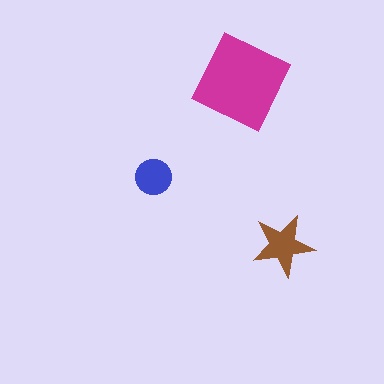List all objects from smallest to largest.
The blue circle, the brown star, the magenta square.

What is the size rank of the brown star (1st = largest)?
2nd.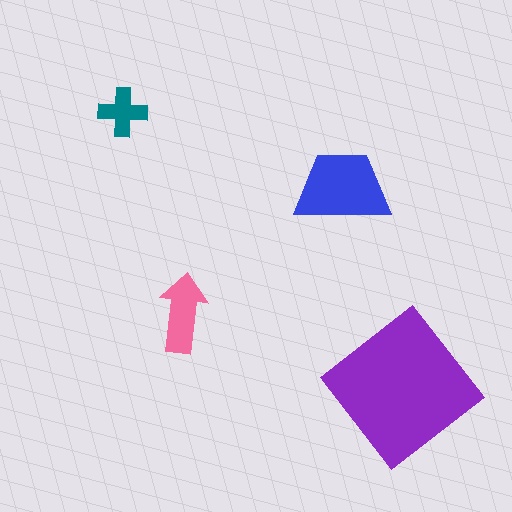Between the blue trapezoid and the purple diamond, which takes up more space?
The purple diamond.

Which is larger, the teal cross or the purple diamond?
The purple diamond.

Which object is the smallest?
The teal cross.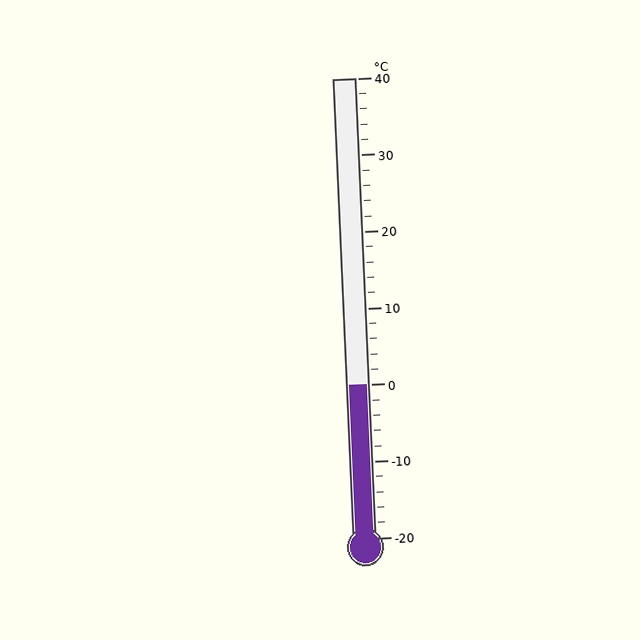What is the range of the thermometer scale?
The thermometer scale ranges from -20°C to 40°C.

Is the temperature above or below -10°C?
The temperature is above -10°C.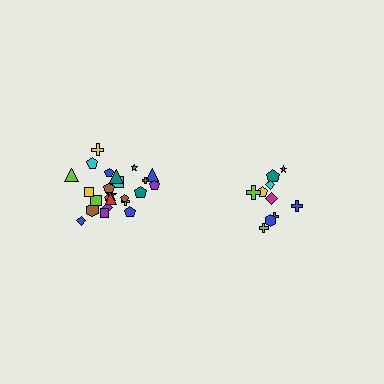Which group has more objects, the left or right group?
The left group.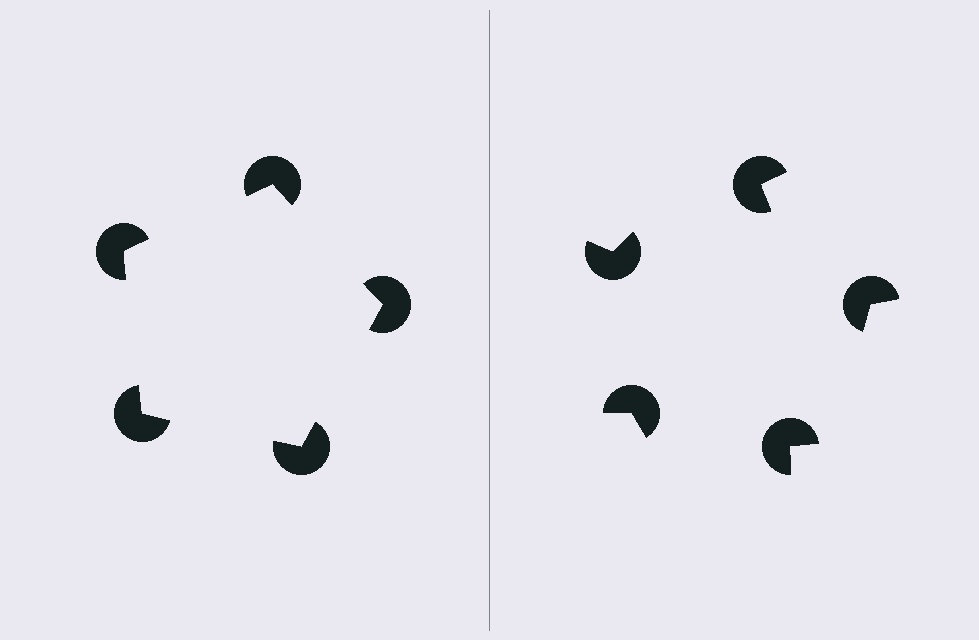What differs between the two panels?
The pac-man discs are positioned identically on both sides; only the wedge orientations differ. On the left they align to a pentagon; on the right they are misaligned.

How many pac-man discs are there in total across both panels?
10 — 5 on each side.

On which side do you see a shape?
An illusory pentagon appears on the left side. On the right side the wedge cuts are rotated, so no coherent shape forms.